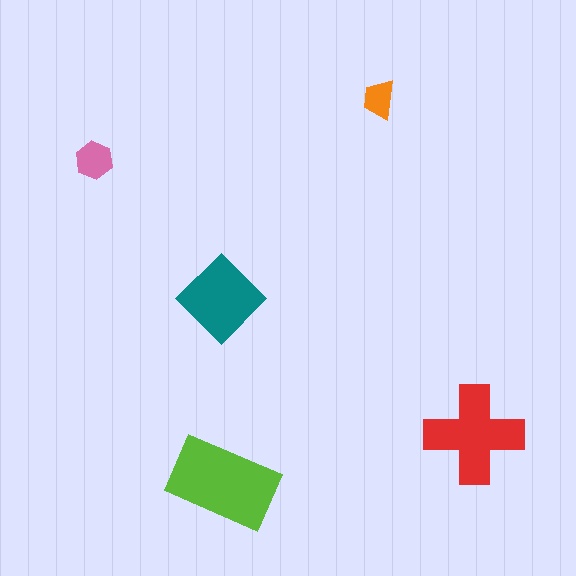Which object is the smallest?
The orange trapezoid.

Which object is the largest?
The lime rectangle.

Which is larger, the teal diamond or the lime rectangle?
The lime rectangle.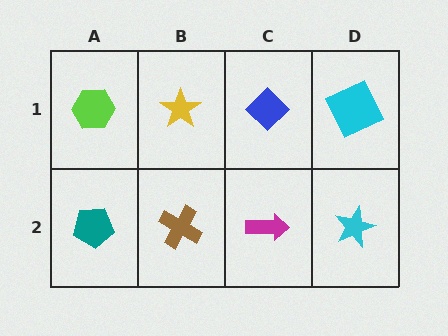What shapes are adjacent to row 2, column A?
A lime hexagon (row 1, column A), a brown cross (row 2, column B).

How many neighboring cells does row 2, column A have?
2.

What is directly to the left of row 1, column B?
A lime hexagon.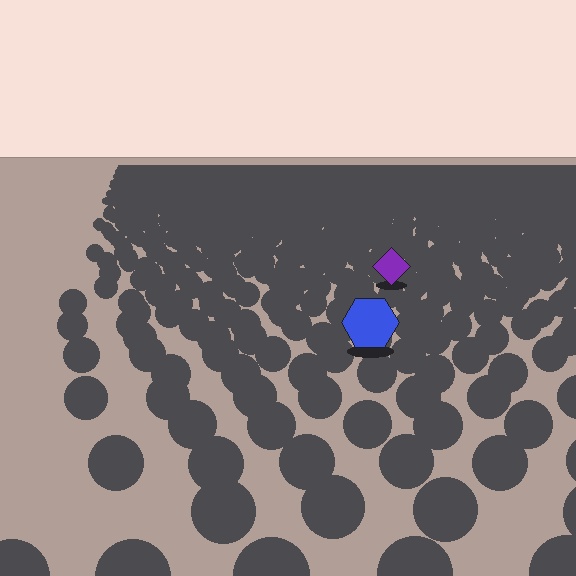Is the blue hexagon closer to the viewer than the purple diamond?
Yes. The blue hexagon is closer — you can tell from the texture gradient: the ground texture is coarser near it.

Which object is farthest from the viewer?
The purple diamond is farthest from the viewer. It appears smaller and the ground texture around it is denser.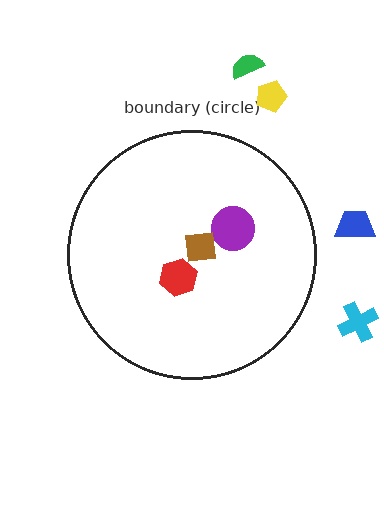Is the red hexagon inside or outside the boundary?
Inside.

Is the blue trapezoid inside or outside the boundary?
Outside.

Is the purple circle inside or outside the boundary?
Inside.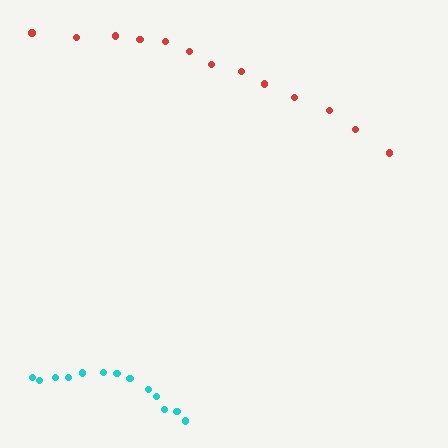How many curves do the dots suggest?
There are 2 distinct paths.